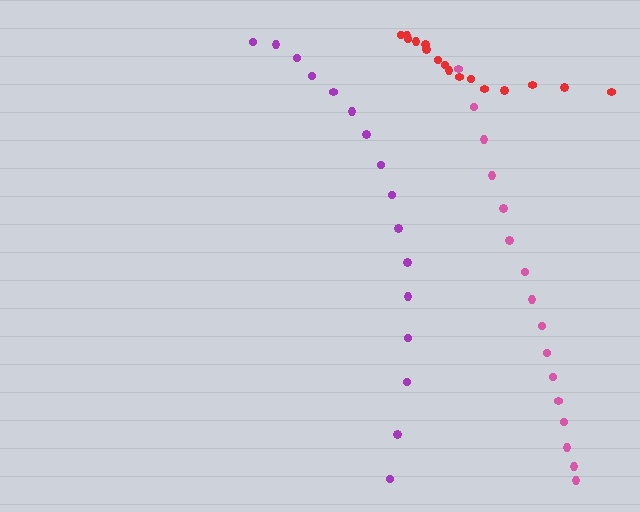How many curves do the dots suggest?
There are 3 distinct paths.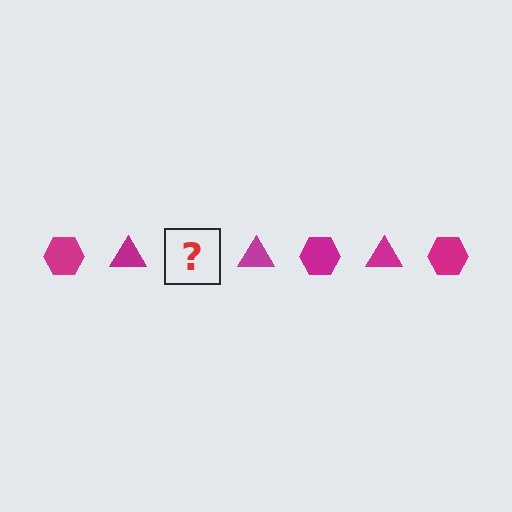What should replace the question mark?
The question mark should be replaced with a magenta hexagon.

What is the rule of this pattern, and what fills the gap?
The rule is that the pattern cycles through hexagon, triangle shapes in magenta. The gap should be filled with a magenta hexagon.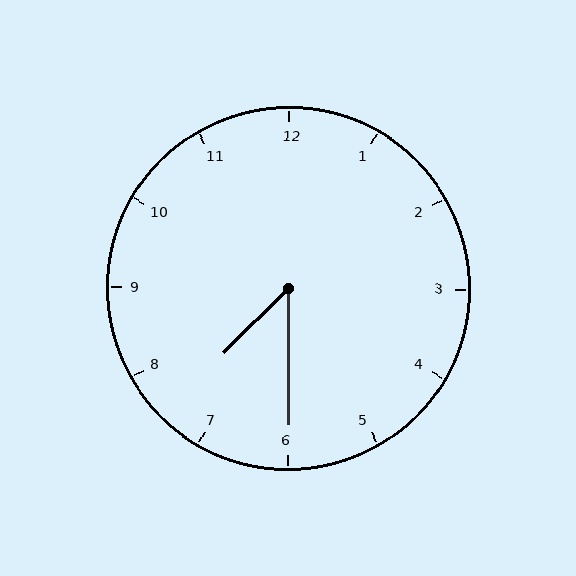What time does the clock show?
7:30.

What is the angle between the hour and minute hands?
Approximately 45 degrees.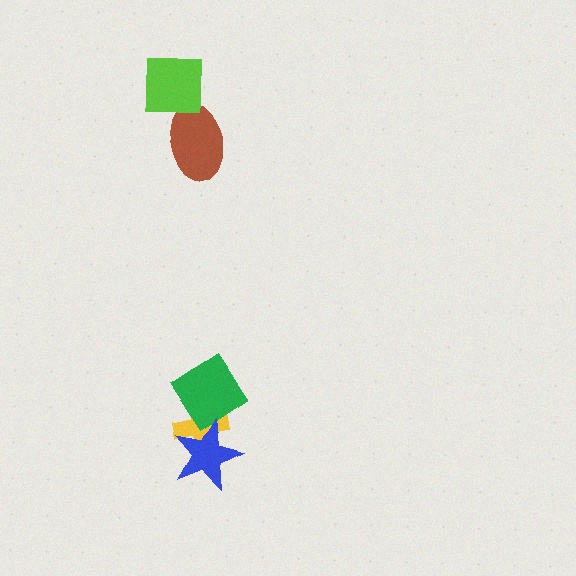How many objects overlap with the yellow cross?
2 objects overlap with the yellow cross.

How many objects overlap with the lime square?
0 objects overlap with the lime square.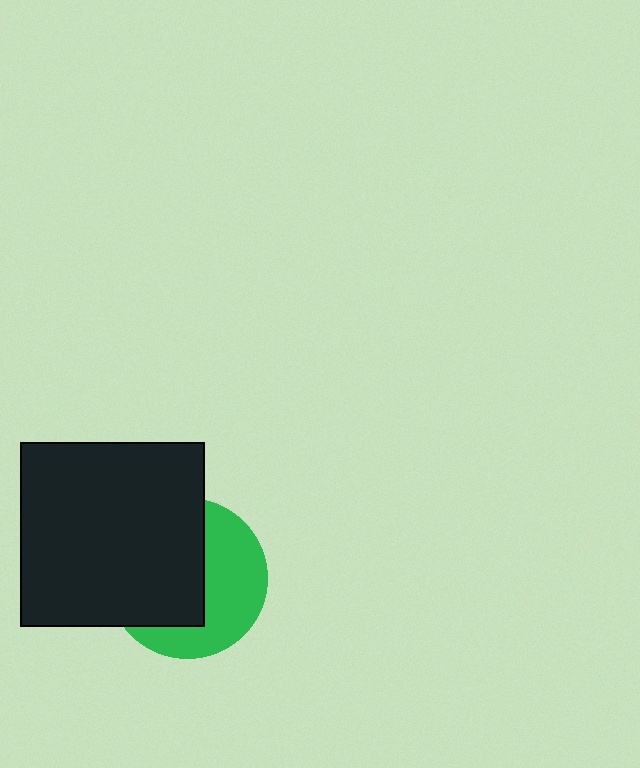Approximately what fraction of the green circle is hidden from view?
Roughly 55% of the green circle is hidden behind the black square.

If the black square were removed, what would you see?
You would see the complete green circle.